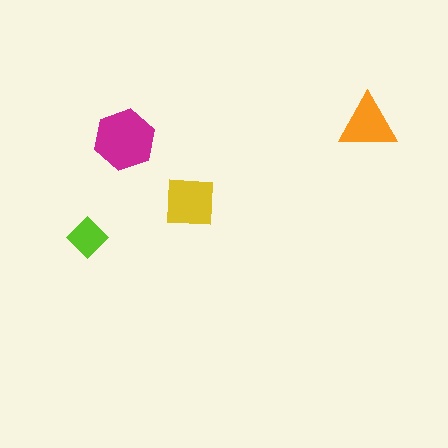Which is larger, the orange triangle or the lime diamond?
The orange triangle.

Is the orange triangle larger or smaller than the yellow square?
Smaller.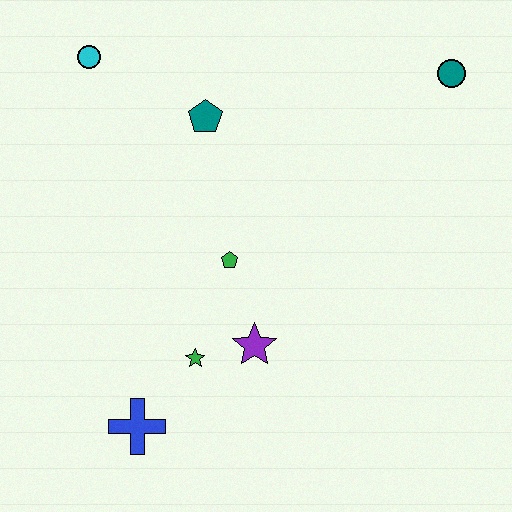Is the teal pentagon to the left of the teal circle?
Yes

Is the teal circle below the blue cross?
No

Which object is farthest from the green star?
The teal circle is farthest from the green star.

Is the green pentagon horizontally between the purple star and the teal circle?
No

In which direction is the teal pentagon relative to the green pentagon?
The teal pentagon is above the green pentagon.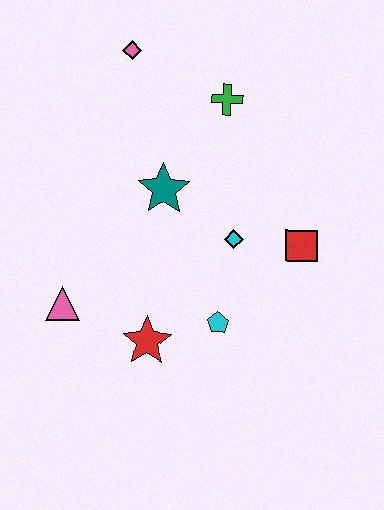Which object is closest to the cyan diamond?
The red square is closest to the cyan diamond.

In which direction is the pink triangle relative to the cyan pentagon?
The pink triangle is to the left of the cyan pentagon.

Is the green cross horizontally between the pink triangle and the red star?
No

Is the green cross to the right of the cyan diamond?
No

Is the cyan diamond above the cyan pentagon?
Yes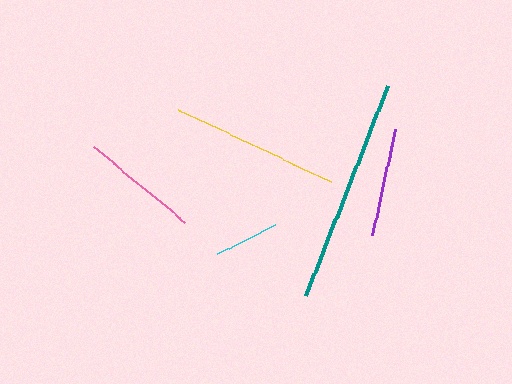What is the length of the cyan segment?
The cyan segment is approximately 66 pixels long.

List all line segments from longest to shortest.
From longest to shortest: teal, yellow, pink, purple, cyan.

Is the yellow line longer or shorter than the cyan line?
The yellow line is longer than the cyan line.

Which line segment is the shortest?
The cyan line is the shortest at approximately 66 pixels.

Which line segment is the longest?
The teal line is the longest at approximately 226 pixels.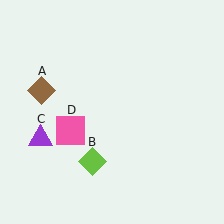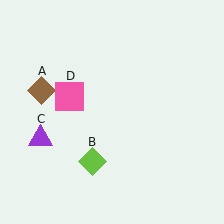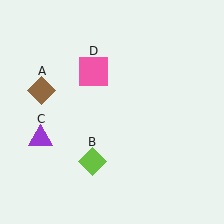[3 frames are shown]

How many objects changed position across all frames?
1 object changed position: pink square (object D).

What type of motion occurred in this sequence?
The pink square (object D) rotated clockwise around the center of the scene.